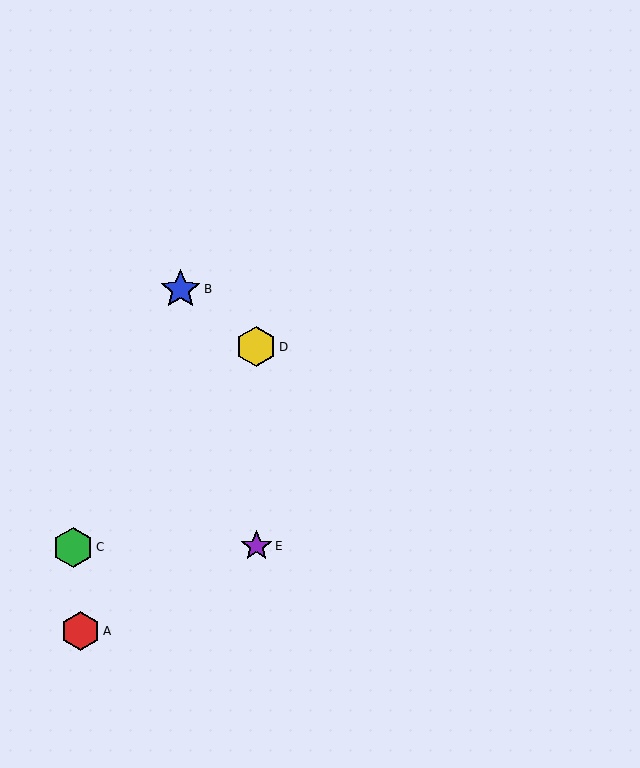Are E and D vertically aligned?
Yes, both are at x≈256.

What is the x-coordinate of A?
Object A is at x≈81.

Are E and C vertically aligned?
No, E is at x≈256 and C is at x≈73.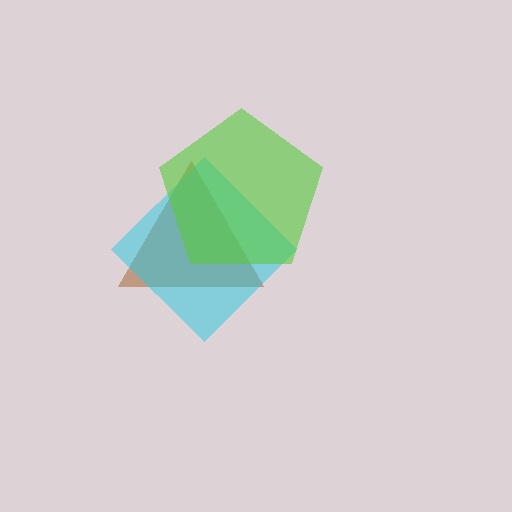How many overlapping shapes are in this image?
There are 3 overlapping shapes in the image.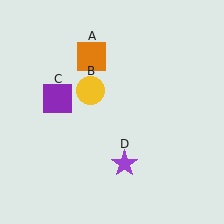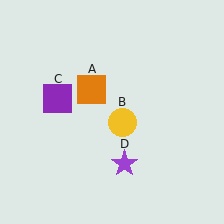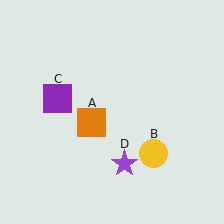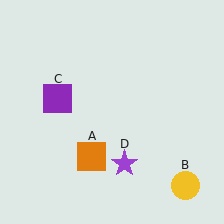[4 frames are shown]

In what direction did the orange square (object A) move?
The orange square (object A) moved down.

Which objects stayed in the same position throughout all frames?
Purple square (object C) and purple star (object D) remained stationary.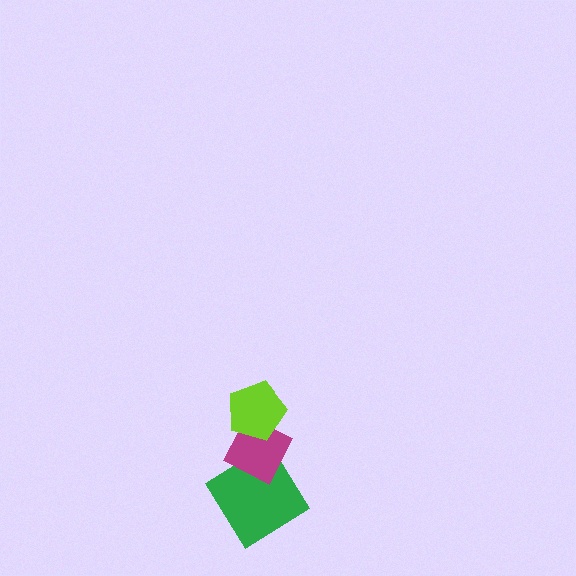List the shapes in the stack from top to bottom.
From top to bottom: the lime pentagon, the magenta diamond, the green diamond.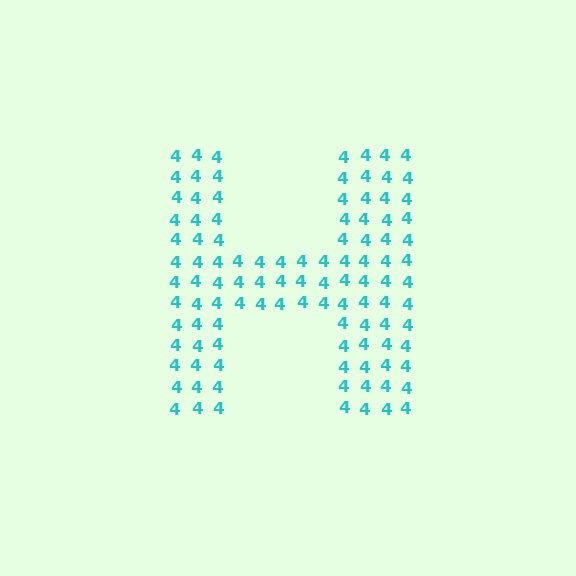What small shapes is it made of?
It is made of small digit 4's.